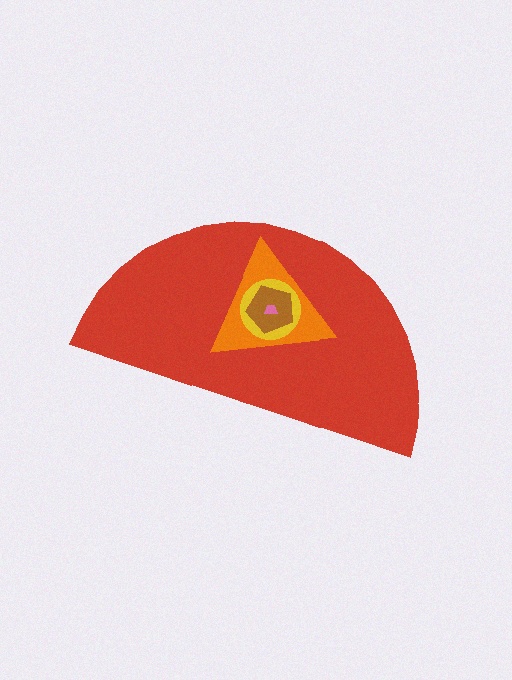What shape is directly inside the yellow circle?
The brown pentagon.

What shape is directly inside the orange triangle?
The yellow circle.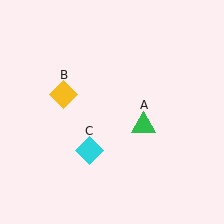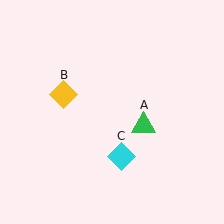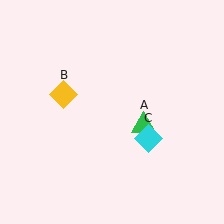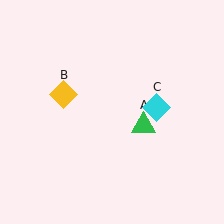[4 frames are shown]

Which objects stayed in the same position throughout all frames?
Green triangle (object A) and yellow diamond (object B) remained stationary.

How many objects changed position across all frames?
1 object changed position: cyan diamond (object C).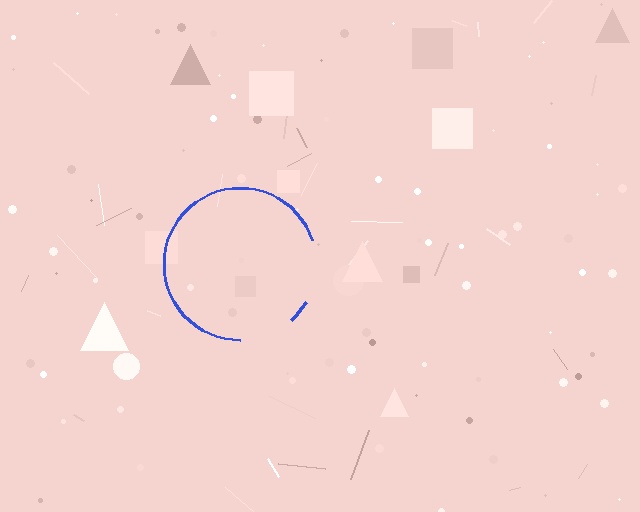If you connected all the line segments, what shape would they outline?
They would outline a circle.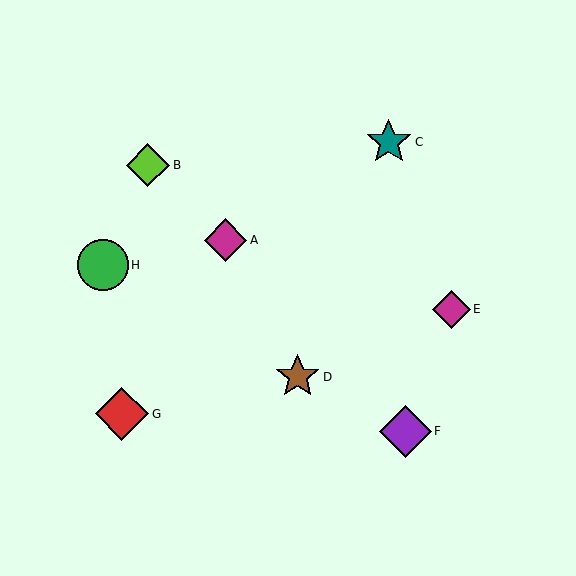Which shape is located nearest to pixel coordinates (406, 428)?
The purple diamond (labeled F) at (405, 431) is nearest to that location.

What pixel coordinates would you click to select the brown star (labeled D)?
Click at (298, 377) to select the brown star D.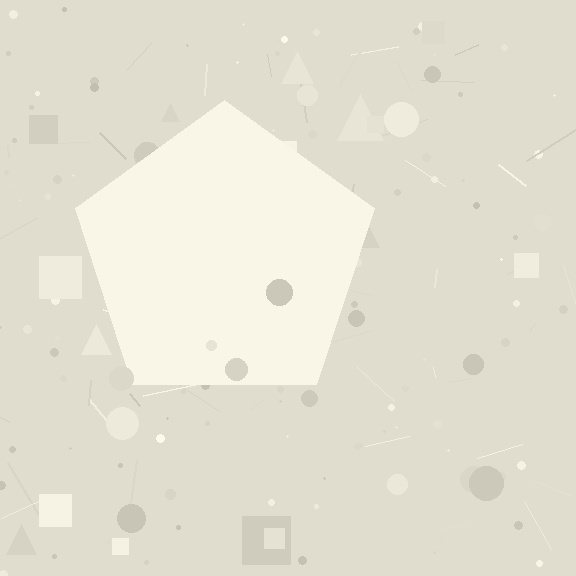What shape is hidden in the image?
A pentagon is hidden in the image.